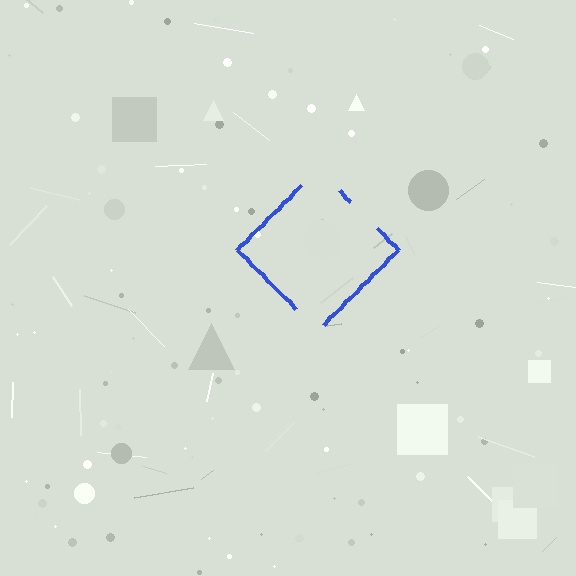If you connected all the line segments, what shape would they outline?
They would outline a diamond.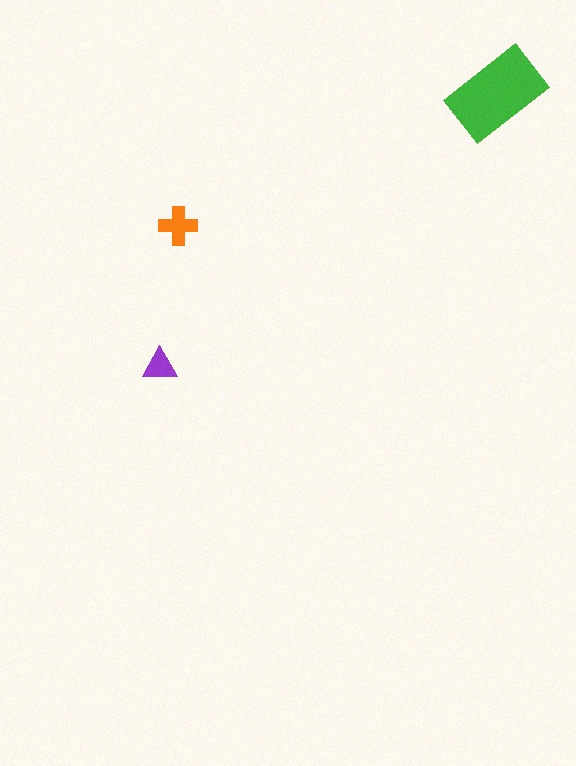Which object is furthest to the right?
The green rectangle is rightmost.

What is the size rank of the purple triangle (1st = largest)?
3rd.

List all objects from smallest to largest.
The purple triangle, the orange cross, the green rectangle.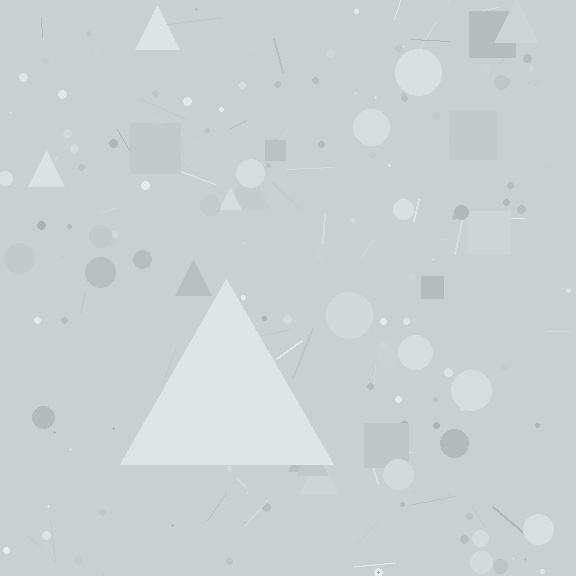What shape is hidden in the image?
A triangle is hidden in the image.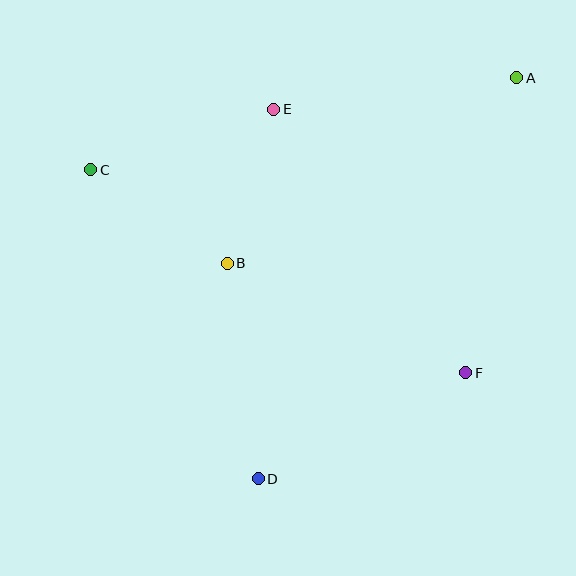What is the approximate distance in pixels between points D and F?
The distance between D and F is approximately 233 pixels.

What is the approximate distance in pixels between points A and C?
The distance between A and C is approximately 436 pixels.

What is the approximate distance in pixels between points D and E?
The distance between D and E is approximately 370 pixels.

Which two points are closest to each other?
Points B and E are closest to each other.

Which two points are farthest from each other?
Points A and D are farthest from each other.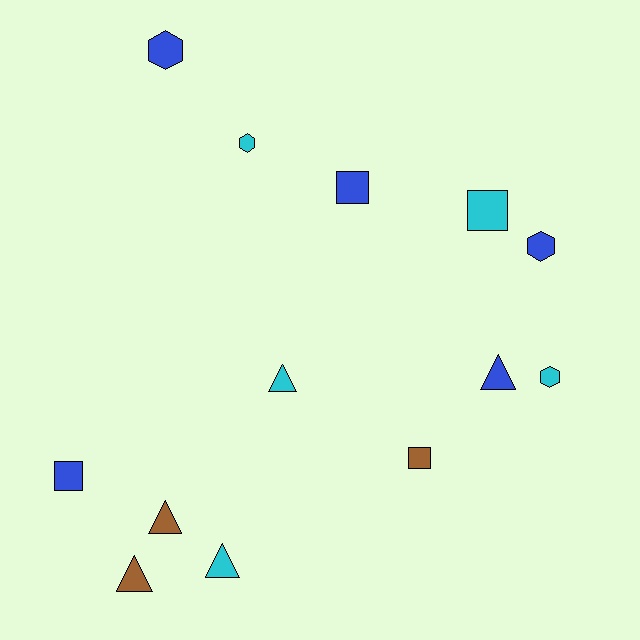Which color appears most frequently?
Blue, with 5 objects.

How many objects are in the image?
There are 13 objects.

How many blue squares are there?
There are 2 blue squares.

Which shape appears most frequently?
Triangle, with 5 objects.